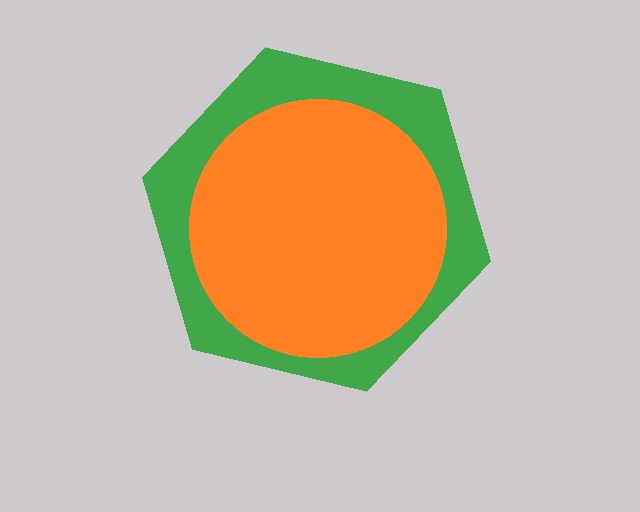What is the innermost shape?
The orange circle.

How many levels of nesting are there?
2.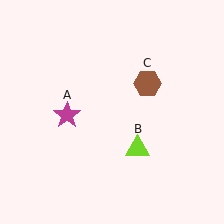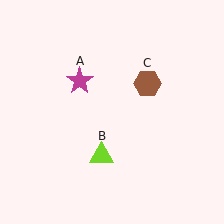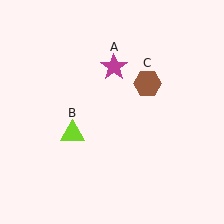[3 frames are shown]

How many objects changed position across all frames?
2 objects changed position: magenta star (object A), lime triangle (object B).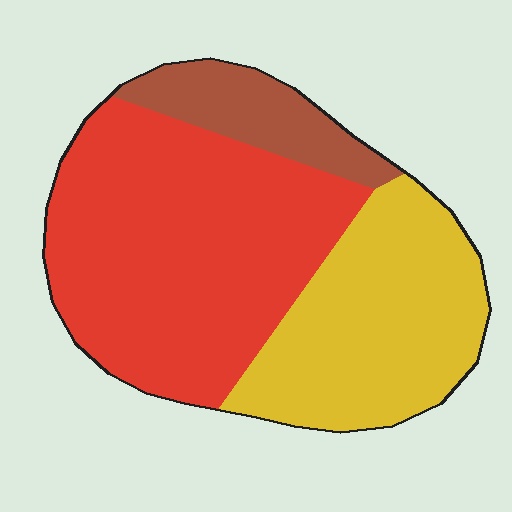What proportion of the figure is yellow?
Yellow covers 34% of the figure.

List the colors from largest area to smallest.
From largest to smallest: red, yellow, brown.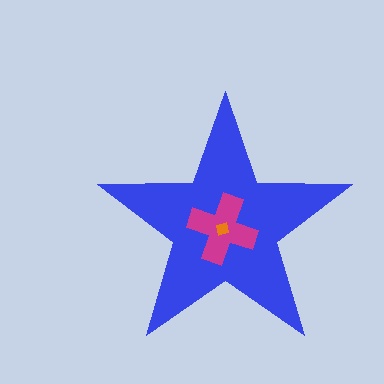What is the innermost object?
The orange square.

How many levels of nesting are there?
3.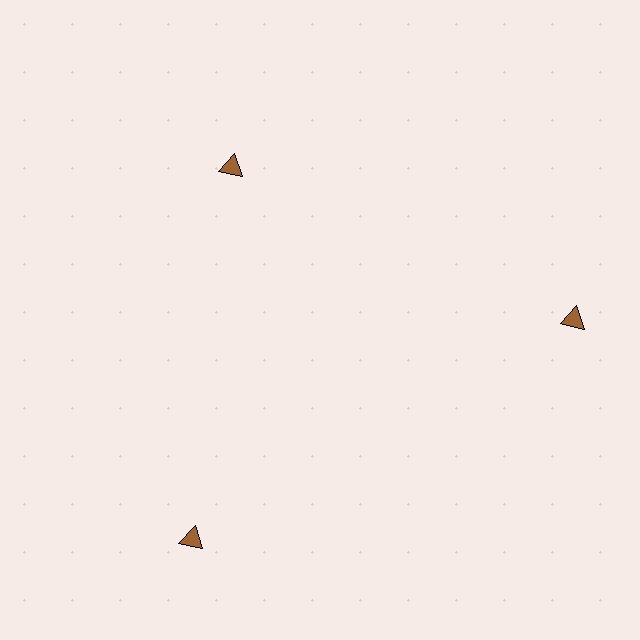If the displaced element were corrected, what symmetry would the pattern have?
It would have 3-fold rotational symmetry — the pattern would map onto itself every 120 degrees.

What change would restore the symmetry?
The symmetry would be restored by moving it outward, back onto the ring so that all 3 triangles sit at equal angles and equal distance from the center.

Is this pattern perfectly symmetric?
No. The 3 brown triangles are arranged in a ring, but one element near the 11 o'clock position is pulled inward toward the center, breaking the 3-fold rotational symmetry.